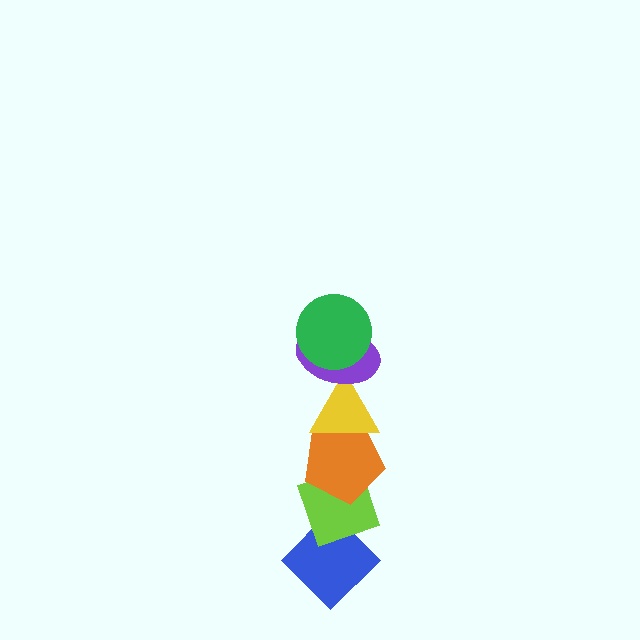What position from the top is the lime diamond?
The lime diamond is 5th from the top.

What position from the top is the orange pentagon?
The orange pentagon is 4th from the top.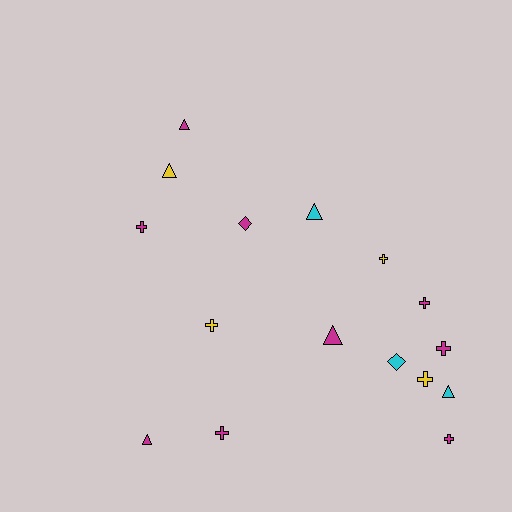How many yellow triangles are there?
There is 1 yellow triangle.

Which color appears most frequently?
Magenta, with 9 objects.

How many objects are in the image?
There are 16 objects.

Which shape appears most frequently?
Cross, with 8 objects.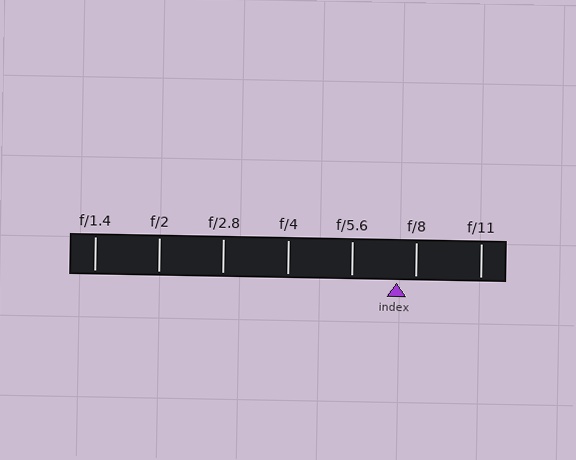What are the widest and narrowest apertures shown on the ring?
The widest aperture shown is f/1.4 and the narrowest is f/11.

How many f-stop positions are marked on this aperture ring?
There are 7 f-stop positions marked.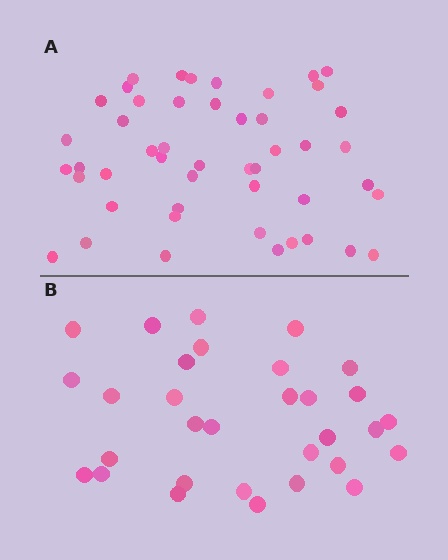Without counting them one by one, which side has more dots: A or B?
Region A (the top region) has more dots.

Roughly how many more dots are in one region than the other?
Region A has approximately 15 more dots than region B.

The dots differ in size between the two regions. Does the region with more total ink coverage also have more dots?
No. Region B has more total ink coverage because its dots are larger, but region A actually contains more individual dots. Total area can be misleading — the number of items is what matters here.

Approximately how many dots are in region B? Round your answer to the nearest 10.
About 30 dots. (The exact count is 31, which rounds to 30.)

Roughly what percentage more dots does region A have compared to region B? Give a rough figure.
About 55% more.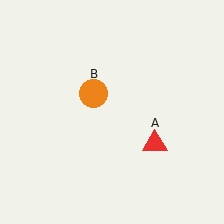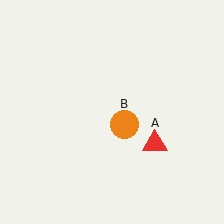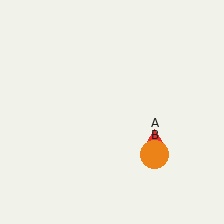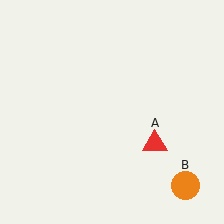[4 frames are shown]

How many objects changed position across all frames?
1 object changed position: orange circle (object B).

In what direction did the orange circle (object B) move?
The orange circle (object B) moved down and to the right.